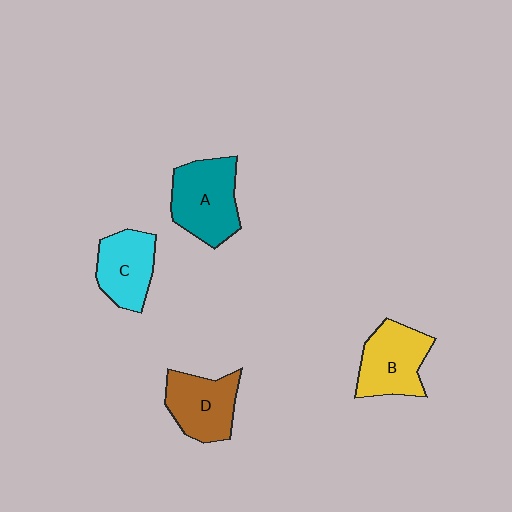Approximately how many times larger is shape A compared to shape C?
Approximately 1.3 times.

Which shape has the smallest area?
Shape C (cyan).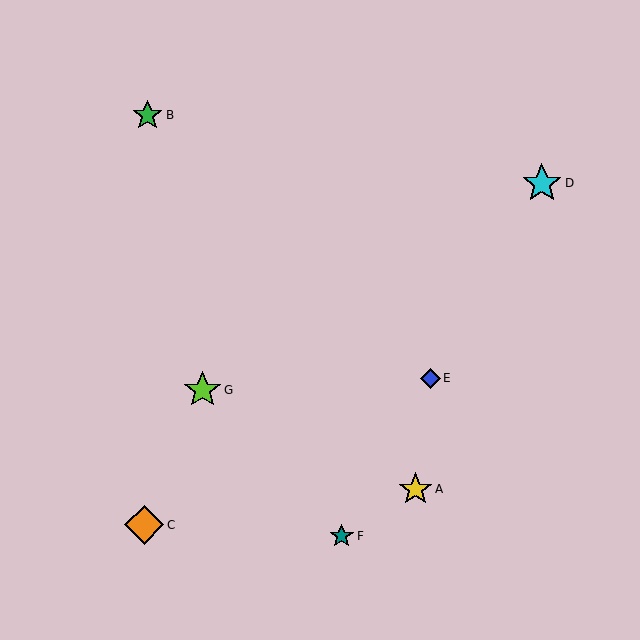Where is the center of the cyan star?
The center of the cyan star is at (542, 184).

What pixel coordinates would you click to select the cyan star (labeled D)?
Click at (542, 184) to select the cyan star D.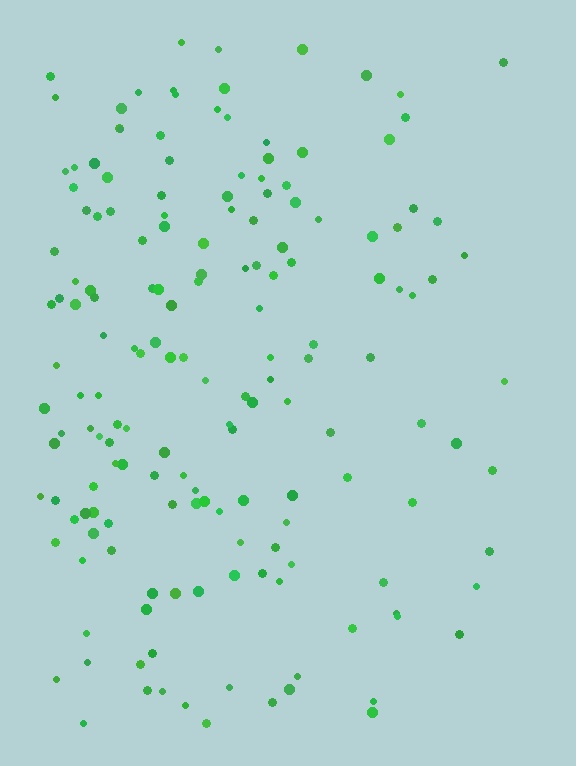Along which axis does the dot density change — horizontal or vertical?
Horizontal.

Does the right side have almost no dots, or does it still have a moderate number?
Still a moderate number, just noticeably fewer than the left.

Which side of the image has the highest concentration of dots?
The left.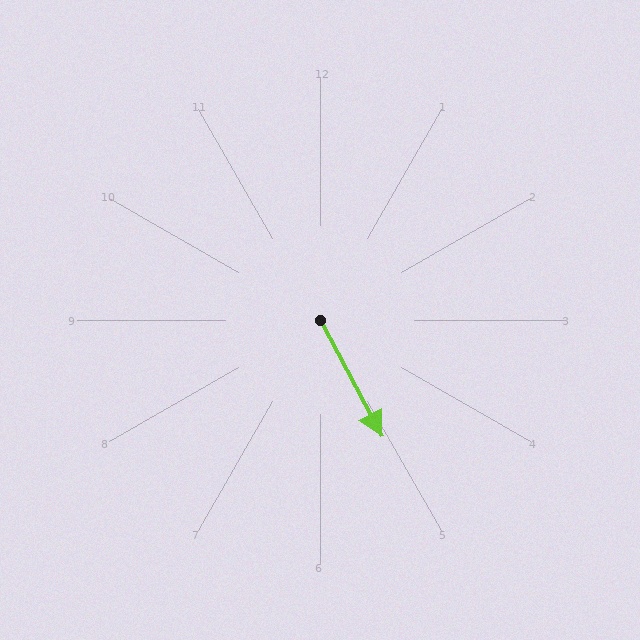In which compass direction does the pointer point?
Southeast.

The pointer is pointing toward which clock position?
Roughly 5 o'clock.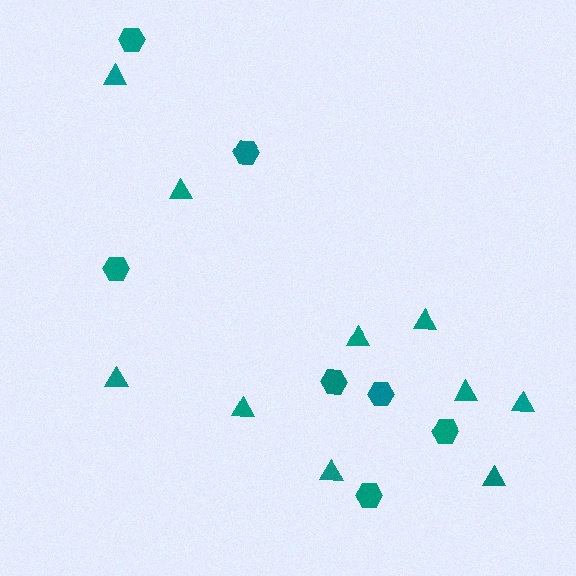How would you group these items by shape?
There are 2 groups: one group of triangles (10) and one group of hexagons (7).